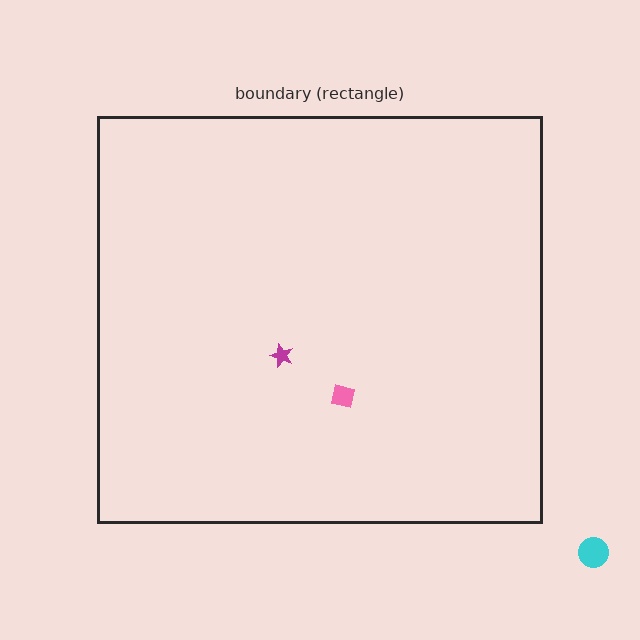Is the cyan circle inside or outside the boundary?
Outside.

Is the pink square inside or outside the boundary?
Inside.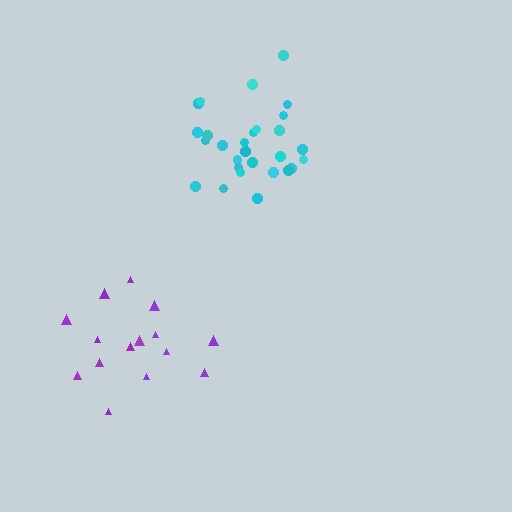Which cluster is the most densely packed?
Cyan.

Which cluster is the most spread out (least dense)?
Purple.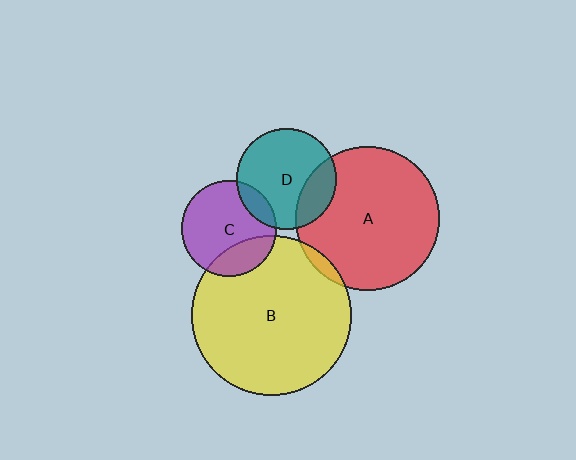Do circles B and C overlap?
Yes.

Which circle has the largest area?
Circle B (yellow).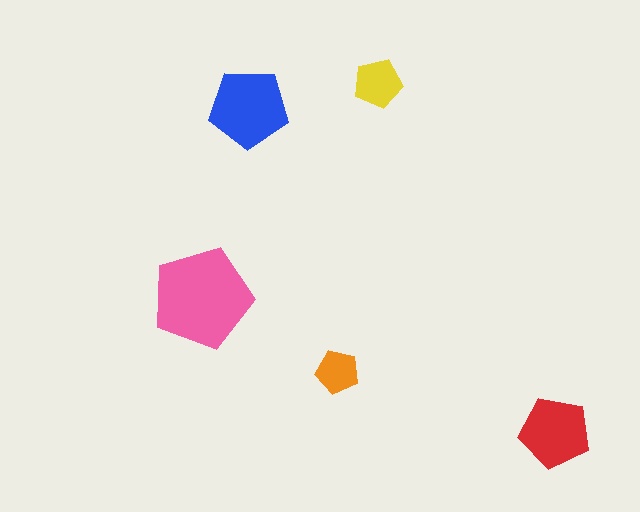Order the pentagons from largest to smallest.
the pink one, the blue one, the red one, the yellow one, the orange one.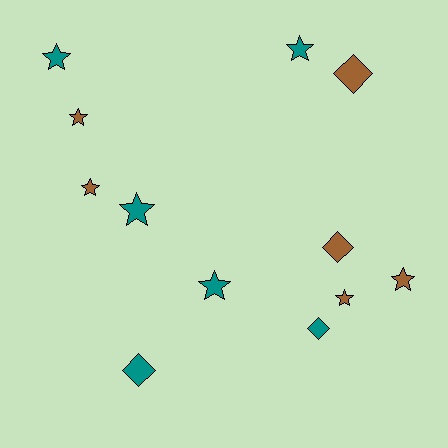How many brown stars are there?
There are 4 brown stars.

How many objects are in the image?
There are 12 objects.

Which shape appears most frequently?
Star, with 8 objects.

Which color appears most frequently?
Brown, with 6 objects.